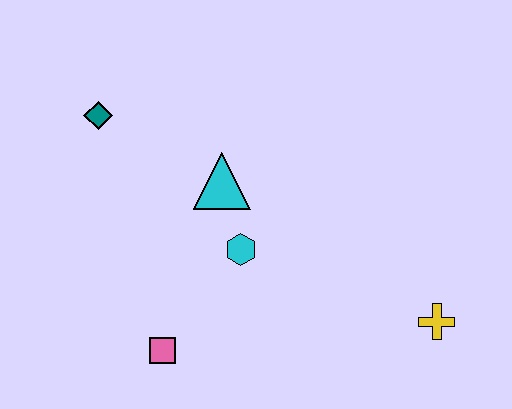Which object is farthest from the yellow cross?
The teal diamond is farthest from the yellow cross.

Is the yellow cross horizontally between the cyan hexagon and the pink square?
No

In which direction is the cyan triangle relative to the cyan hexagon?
The cyan triangle is above the cyan hexagon.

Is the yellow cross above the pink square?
Yes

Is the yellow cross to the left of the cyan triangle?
No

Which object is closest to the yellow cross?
The cyan hexagon is closest to the yellow cross.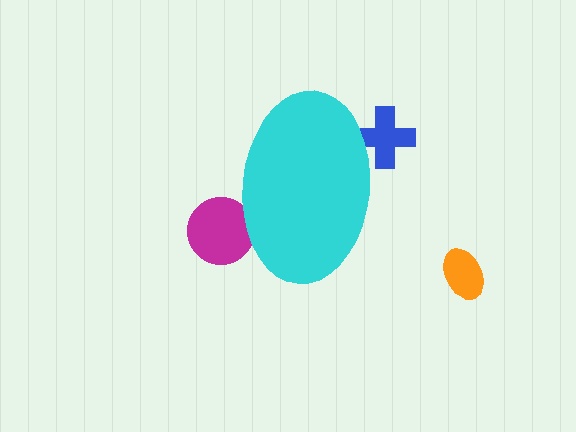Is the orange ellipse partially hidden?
No, the orange ellipse is fully visible.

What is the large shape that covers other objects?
A cyan ellipse.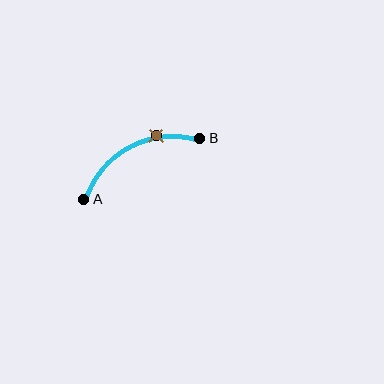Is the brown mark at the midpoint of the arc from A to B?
No. The brown mark lies on the arc but is closer to endpoint B. The arc midpoint would be at the point on the curve equidistant along the arc from both A and B.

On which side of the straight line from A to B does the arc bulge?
The arc bulges above the straight line connecting A and B.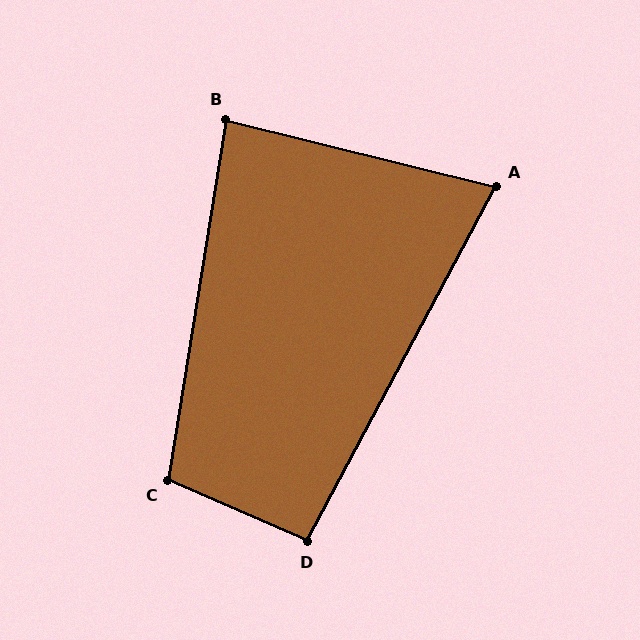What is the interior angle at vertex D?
Approximately 95 degrees (approximately right).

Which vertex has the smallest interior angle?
A, at approximately 76 degrees.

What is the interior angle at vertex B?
Approximately 85 degrees (approximately right).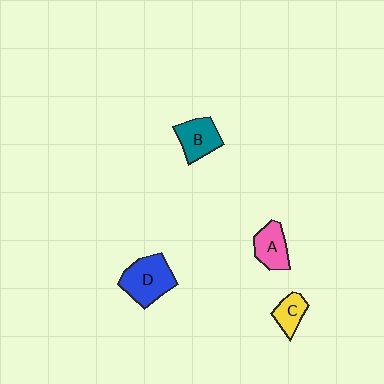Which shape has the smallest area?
Shape C (yellow).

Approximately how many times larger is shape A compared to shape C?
Approximately 1.4 times.